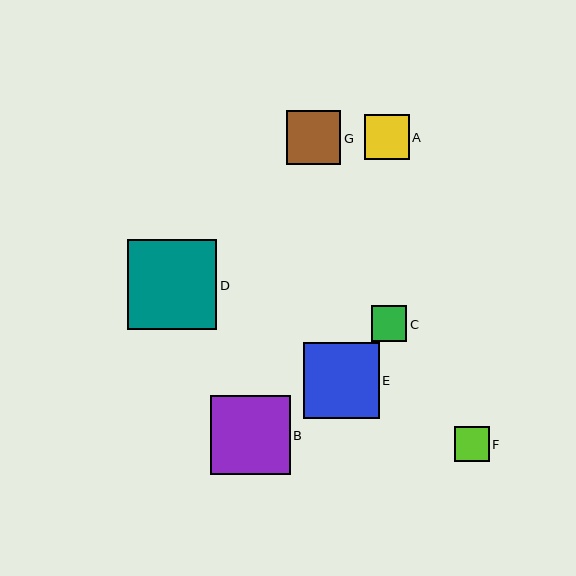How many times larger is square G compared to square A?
Square G is approximately 1.2 times the size of square A.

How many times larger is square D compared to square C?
Square D is approximately 2.5 times the size of square C.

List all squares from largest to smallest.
From largest to smallest: D, B, E, G, A, C, F.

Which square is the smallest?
Square F is the smallest with a size of approximately 35 pixels.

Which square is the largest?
Square D is the largest with a size of approximately 90 pixels.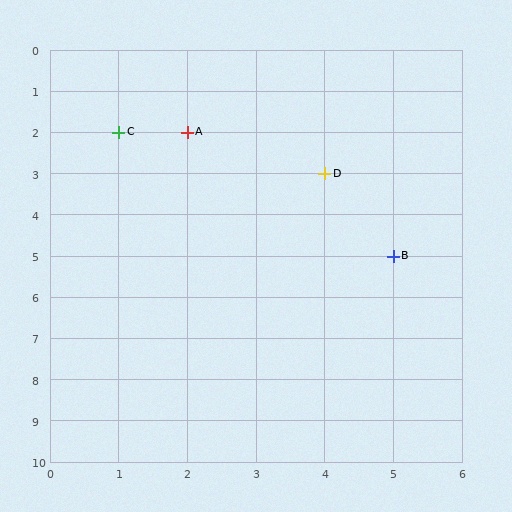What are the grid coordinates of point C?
Point C is at grid coordinates (1, 2).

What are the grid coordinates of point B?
Point B is at grid coordinates (5, 5).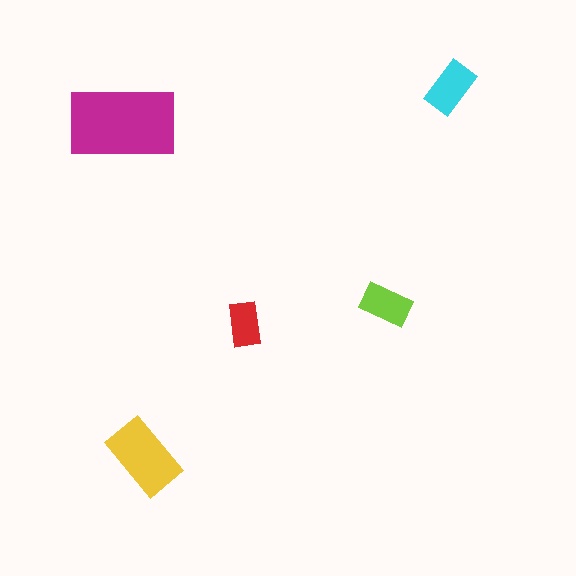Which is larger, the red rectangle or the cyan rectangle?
The cyan one.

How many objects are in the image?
There are 5 objects in the image.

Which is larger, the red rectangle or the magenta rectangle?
The magenta one.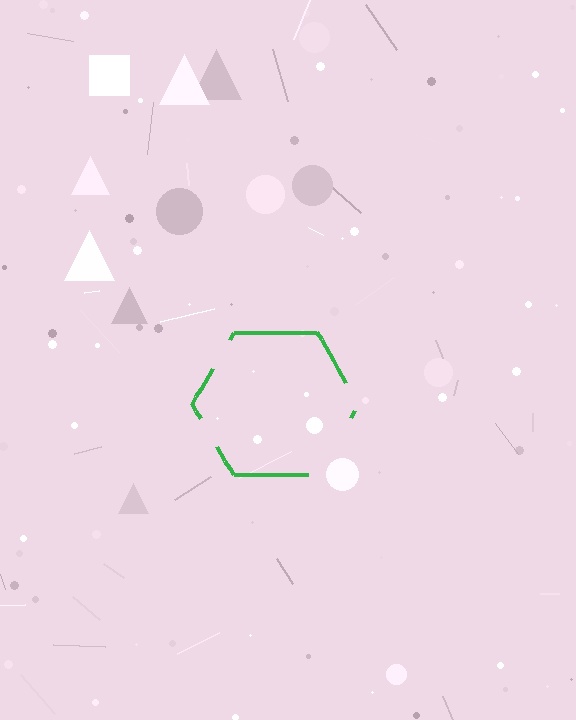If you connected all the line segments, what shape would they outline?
They would outline a hexagon.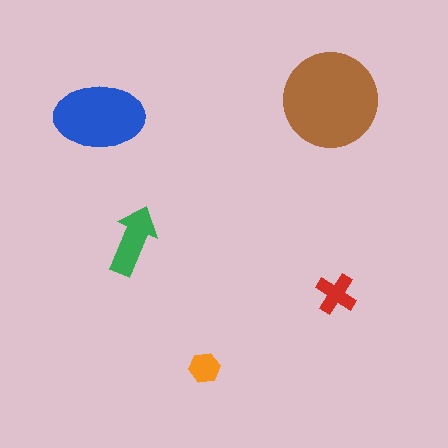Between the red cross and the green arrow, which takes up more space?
The green arrow.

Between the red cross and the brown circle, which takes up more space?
The brown circle.